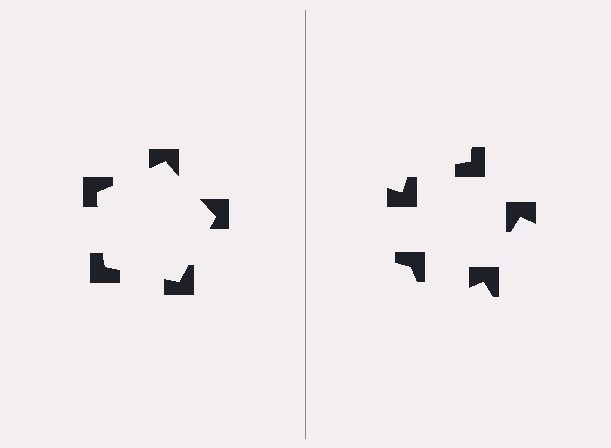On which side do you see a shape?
An illusory pentagon appears on the left side. On the right side the wedge cuts are rotated, so no coherent shape forms.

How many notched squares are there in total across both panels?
10 — 5 on each side.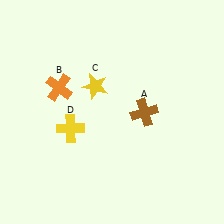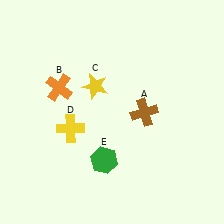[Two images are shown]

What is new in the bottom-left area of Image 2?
A green hexagon (E) was added in the bottom-left area of Image 2.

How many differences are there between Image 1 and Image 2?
There is 1 difference between the two images.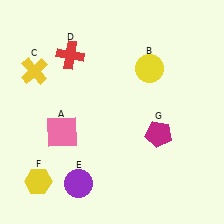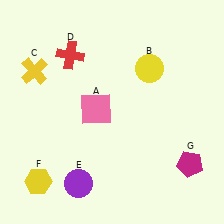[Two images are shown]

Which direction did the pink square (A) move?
The pink square (A) moved right.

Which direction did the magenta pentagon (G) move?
The magenta pentagon (G) moved right.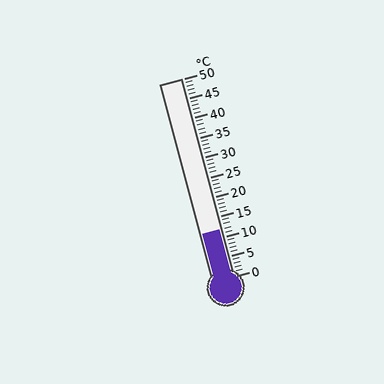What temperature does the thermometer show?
The thermometer shows approximately 12°C.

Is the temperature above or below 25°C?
The temperature is below 25°C.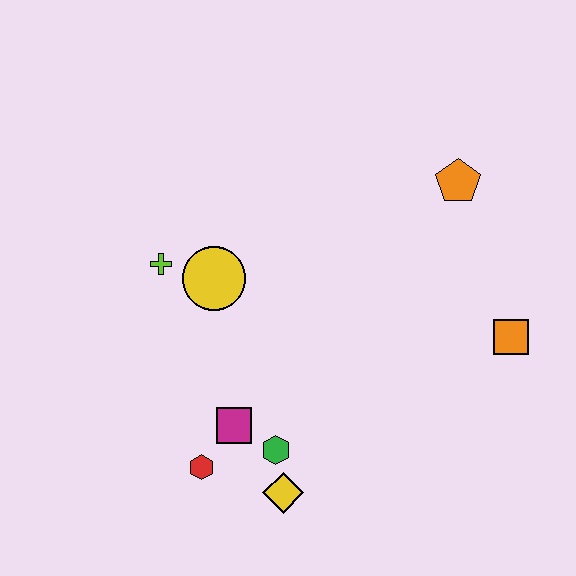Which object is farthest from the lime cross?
The orange square is farthest from the lime cross.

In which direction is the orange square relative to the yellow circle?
The orange square is to the right of the yellow circle.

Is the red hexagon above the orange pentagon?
No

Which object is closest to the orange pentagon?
The orange square is closest to the orange pentagon.